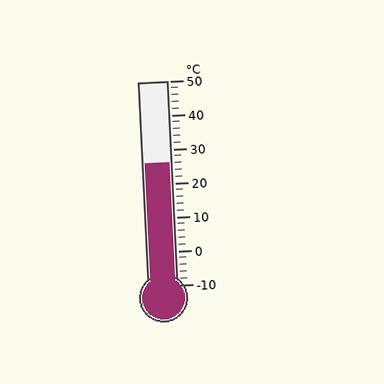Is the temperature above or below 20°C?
The temperature is above 20°C.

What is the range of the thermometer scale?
The thermometer scale ranges from -10°C to 50°C.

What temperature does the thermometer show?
The thermometer shows approximately 26°C.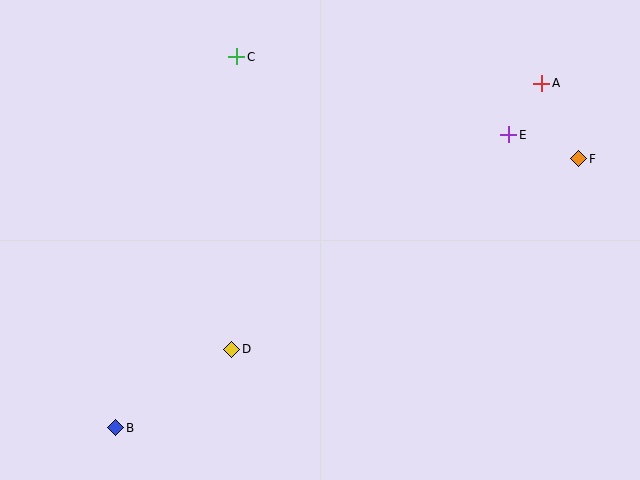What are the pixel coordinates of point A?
Point A is at (542, 83).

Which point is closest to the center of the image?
Point D at (232, 349) is closest to the center.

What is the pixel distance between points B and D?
The distance between B and D is 140 pixels.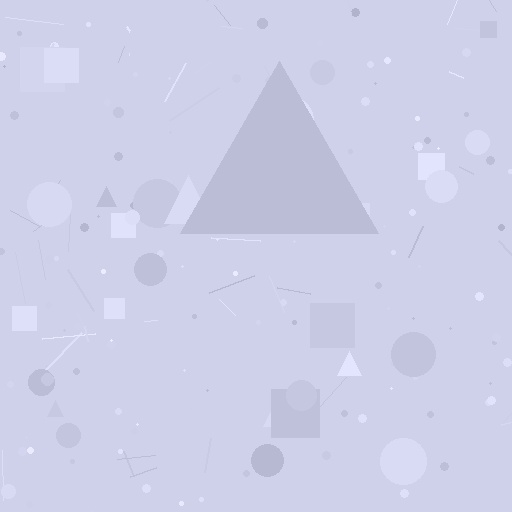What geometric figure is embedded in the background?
A triangle is embedded in the background.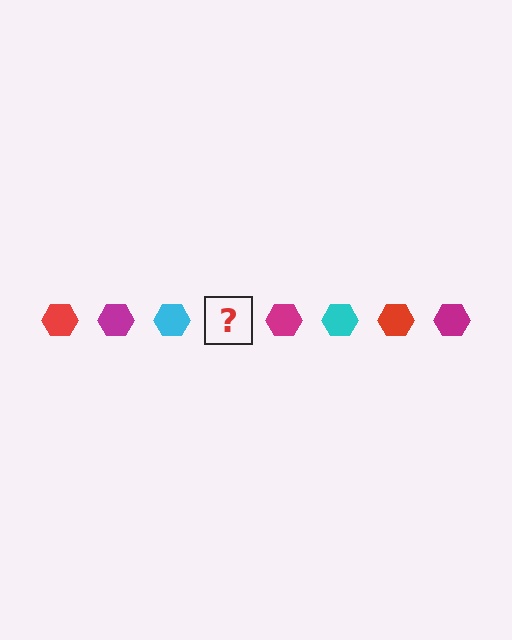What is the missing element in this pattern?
The missing element is a red hexagon.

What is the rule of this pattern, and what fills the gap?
The rule is that the pattern cycles through red, magenta, cyan hexagons. The gap should be filled with a red hexagon.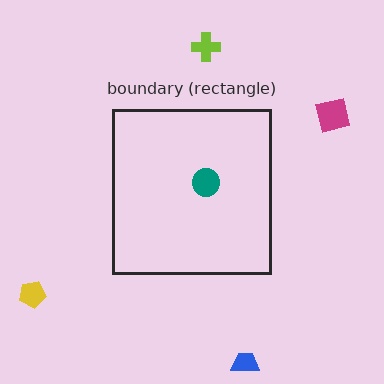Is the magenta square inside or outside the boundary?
Outside.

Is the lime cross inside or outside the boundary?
Outside.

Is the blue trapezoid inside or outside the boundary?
Outside.